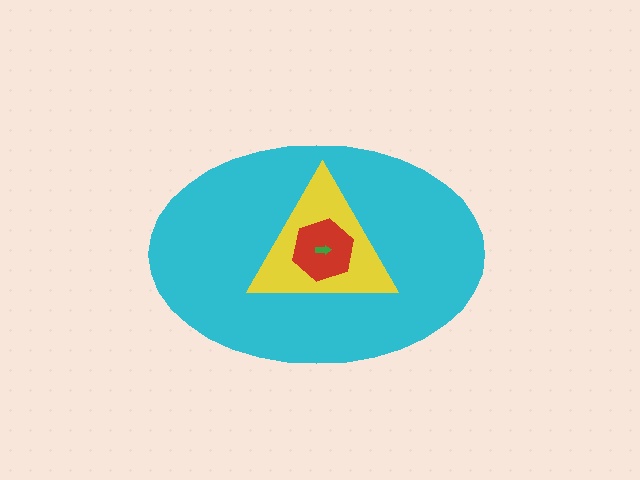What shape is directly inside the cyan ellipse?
The yellow triangle.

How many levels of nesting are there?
4.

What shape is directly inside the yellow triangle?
The red hexagon.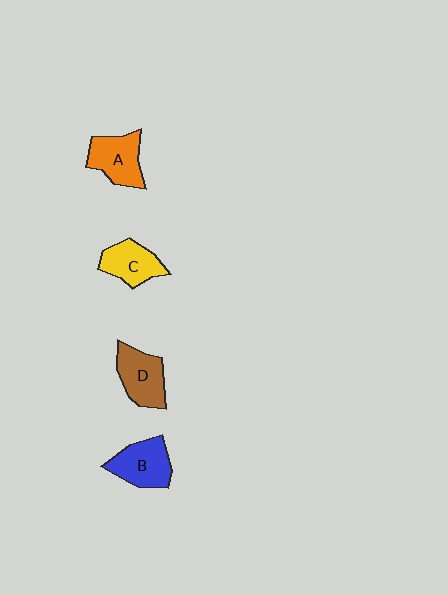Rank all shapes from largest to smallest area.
From largest to smallest: B (blue), D (brown), A (orange), C (yellow).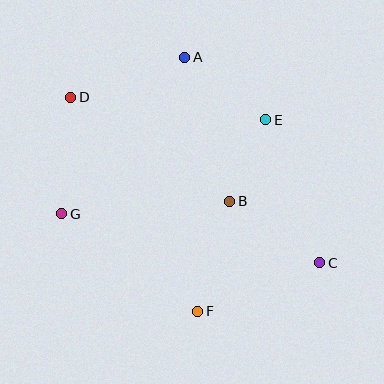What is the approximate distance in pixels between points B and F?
The distance between B and F is approximately 115 pixels.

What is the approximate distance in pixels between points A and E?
The distance between A and E is approximately 102 pixels.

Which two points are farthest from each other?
Points C and D are farthest from each other.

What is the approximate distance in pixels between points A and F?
The distance between A and F is approximately 254 pixels.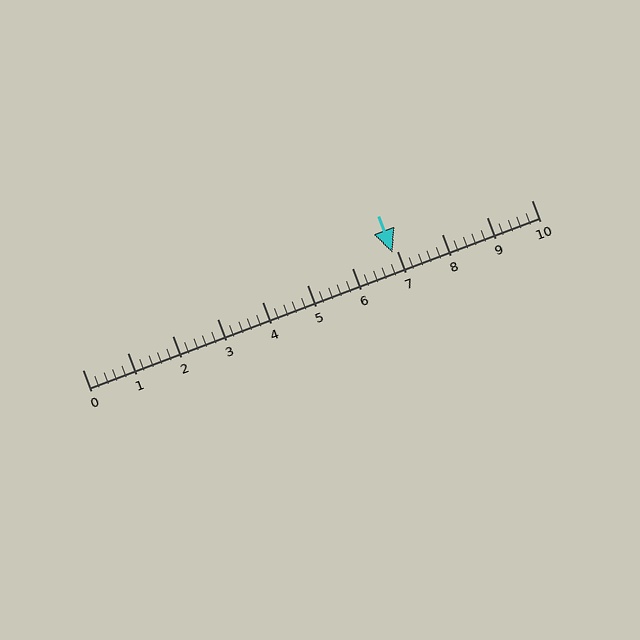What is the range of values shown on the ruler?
The ruler shows values from 0 to 10.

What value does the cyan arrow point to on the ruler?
The cyan arrow points to approximately 6.9.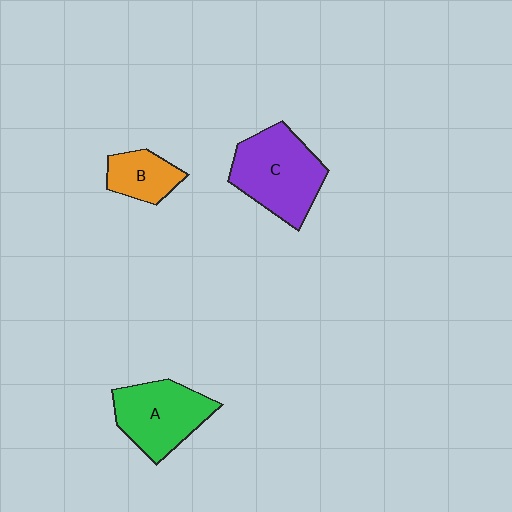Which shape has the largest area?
Shape C (purple).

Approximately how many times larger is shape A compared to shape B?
Approximately 1.8 times.